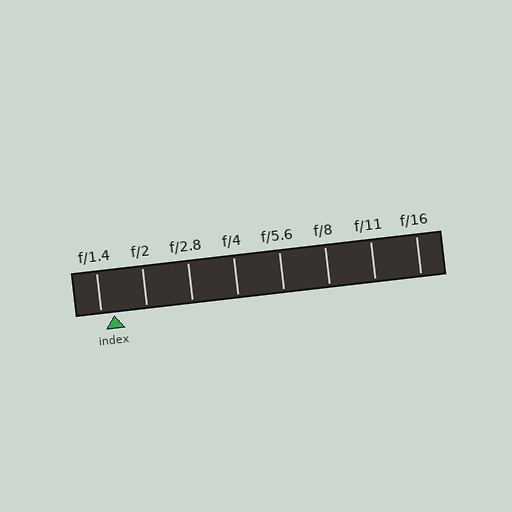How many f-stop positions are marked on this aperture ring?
There are 8 f-stop positions marked.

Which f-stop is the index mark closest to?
The index mark is closest to f/1.4.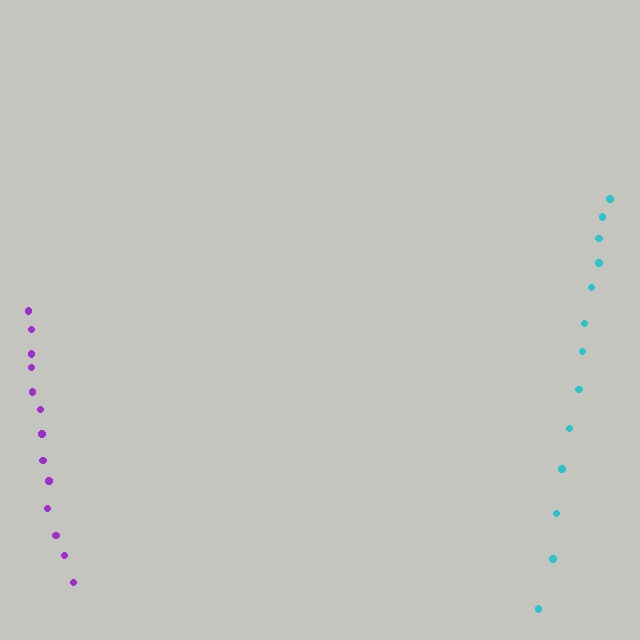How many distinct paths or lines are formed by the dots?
There are 2 distinct paths.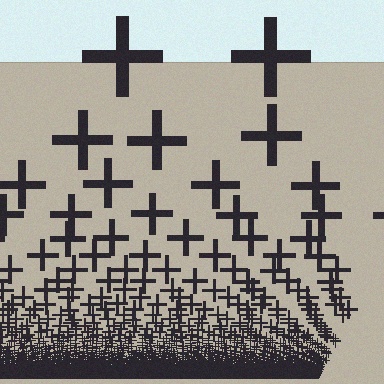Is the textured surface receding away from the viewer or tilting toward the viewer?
The surface appears to tilt toward the viewer. Texture elements get larger and sparser toward the top.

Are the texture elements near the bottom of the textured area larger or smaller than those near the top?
Smaller. The gradient is inverted — elements near the bottom are smaller and denser.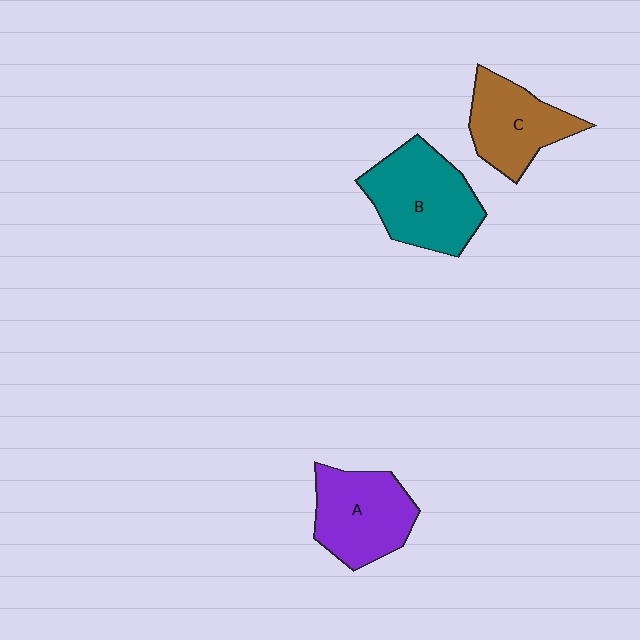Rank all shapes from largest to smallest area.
From largest to smallest: B (teal), A (purple), C (brown).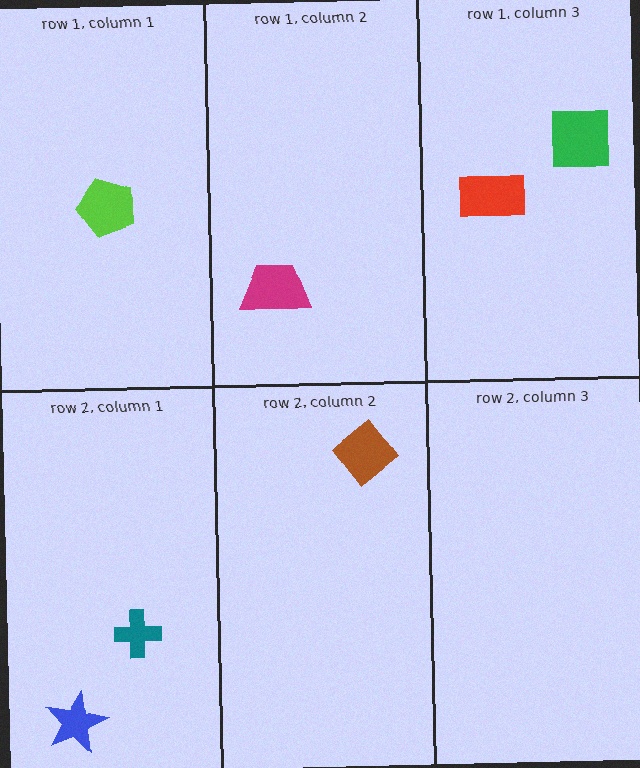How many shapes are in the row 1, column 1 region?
1.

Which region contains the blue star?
The row 2, column 1 region.